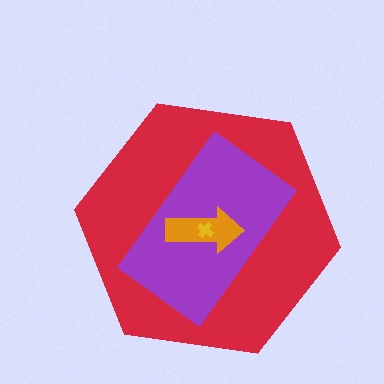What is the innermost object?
The yellow cross.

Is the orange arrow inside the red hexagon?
Yes.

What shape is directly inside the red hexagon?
The purple rectangle.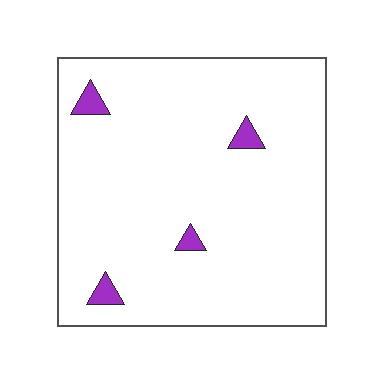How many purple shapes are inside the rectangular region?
4.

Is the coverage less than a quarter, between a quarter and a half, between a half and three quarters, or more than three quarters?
Less than a quarter.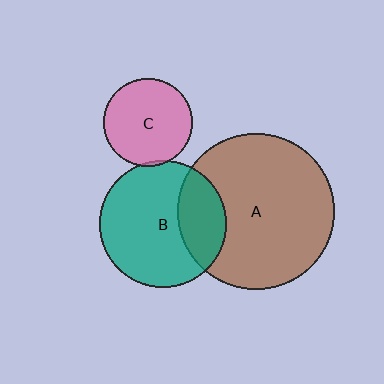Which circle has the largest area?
Circle A (brown).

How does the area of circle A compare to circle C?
Approximately 3.1 times.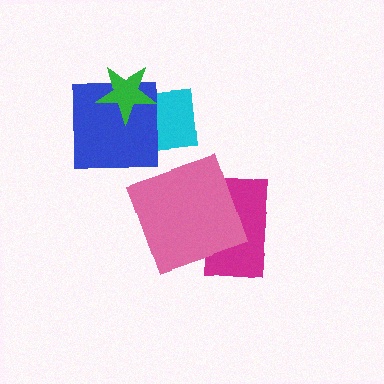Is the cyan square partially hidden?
Yes, it is partially covered by another shape.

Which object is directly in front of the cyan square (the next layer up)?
The blue square is directly in front of the cyan square.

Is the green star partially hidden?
No, no other shape covers it.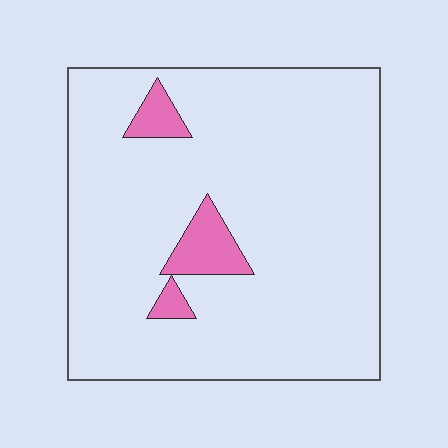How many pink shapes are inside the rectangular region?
3.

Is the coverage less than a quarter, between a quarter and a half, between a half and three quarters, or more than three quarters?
Less than a quarter.